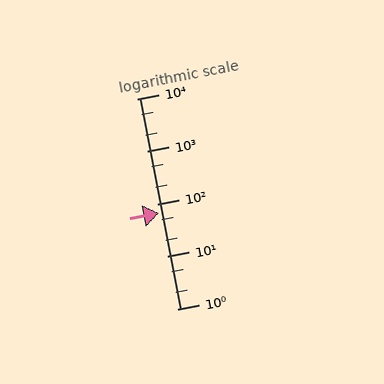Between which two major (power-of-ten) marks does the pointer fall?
The pointer is between 10 and 100.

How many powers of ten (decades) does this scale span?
The scale spans 4 decades, from 1 to 10000.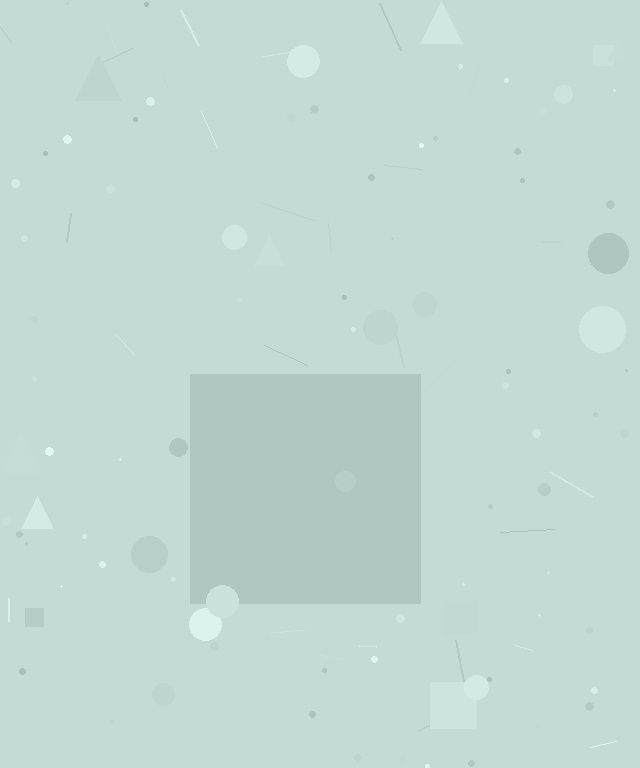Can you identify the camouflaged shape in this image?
The camouflaged shape is a square.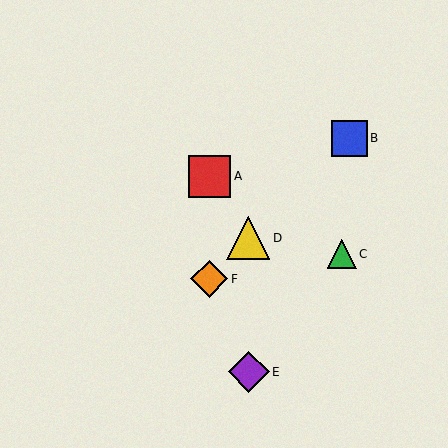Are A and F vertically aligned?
Yes, both are at x≈209.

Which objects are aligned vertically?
Objects A, F are aligned vertically.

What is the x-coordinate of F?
Object F is at x≈209.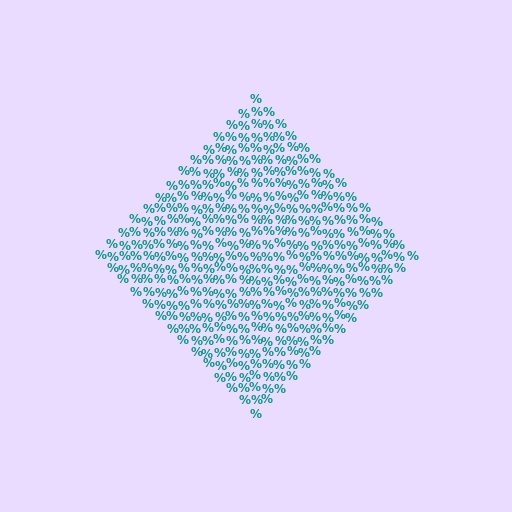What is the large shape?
The large shape is a diamond.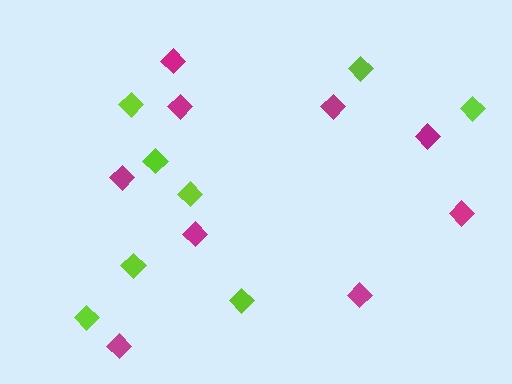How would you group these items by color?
There are 2 groups: one group of magenta diamonds (9) and one group of lime diamonds (8).